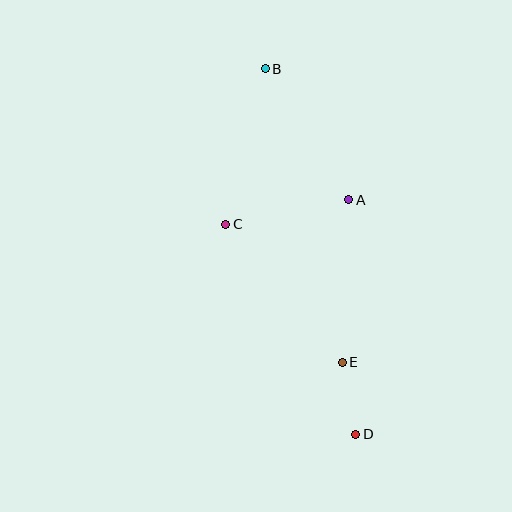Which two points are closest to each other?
Points D and E are closest to each other.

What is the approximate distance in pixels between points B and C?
The distance between B and C is approximately 161 pixels.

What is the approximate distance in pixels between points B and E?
The distance between B and E is approximately 304 pixels.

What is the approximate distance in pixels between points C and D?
The distance between C and D is approximately 247 pixels.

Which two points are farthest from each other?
Points B and D are farthest from each other.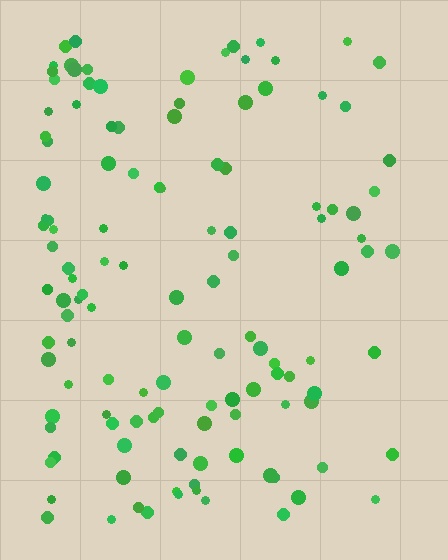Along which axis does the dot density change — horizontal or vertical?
Horizontal.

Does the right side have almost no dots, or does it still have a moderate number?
Still a moderate number, just noticeably fewer than the left.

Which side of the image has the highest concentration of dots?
The left.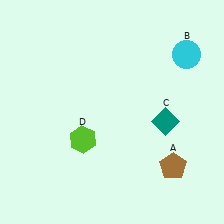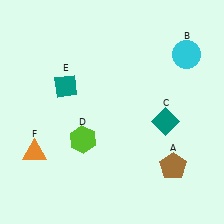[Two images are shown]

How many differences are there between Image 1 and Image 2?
There are 2 differences between the two images.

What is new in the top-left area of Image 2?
A teal diamond (E) was added in the top-left area of Image 2.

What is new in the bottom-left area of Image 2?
An orange triangle (F) was added in the bottom-left area of Image 2.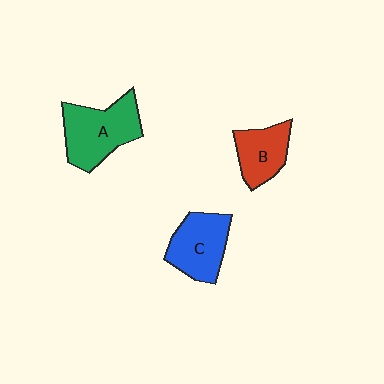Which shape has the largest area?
Shape A (green).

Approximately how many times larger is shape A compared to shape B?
Approximately 1.5 times.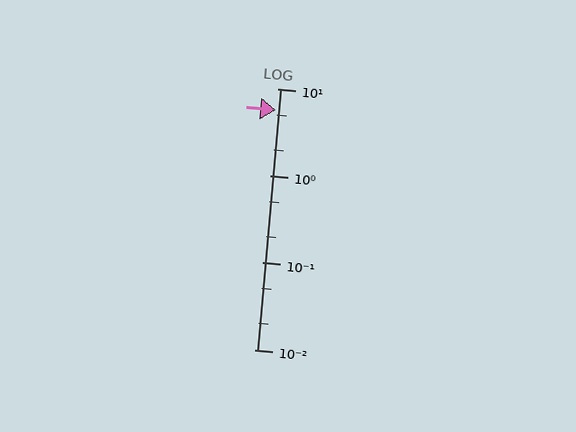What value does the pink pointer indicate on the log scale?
The pointer indicates approximately 5.6.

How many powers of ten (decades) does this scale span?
The scale spans 3 decades, from 0.01 to 10.